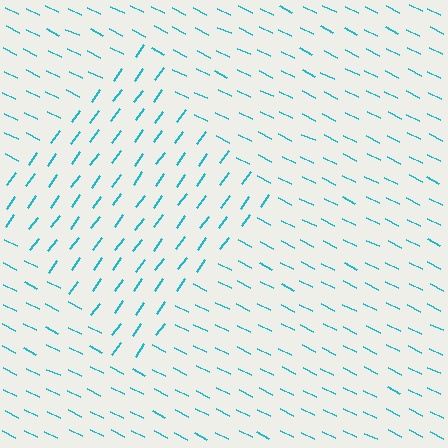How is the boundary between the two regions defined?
The boundary is defined purely by a change in line orientation (approximately 80 degrees difference). All lines are the same color and thickness.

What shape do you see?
I see a diamond.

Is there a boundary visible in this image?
Yes, there is a texture boundary formed by a change in line orientation.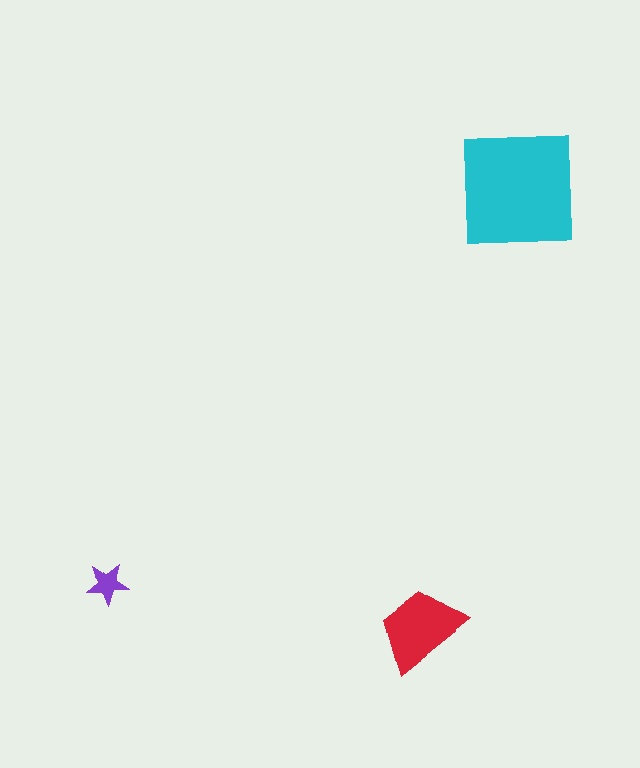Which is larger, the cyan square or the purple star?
The cyan square.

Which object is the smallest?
The purple star.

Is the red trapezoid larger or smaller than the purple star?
Larger.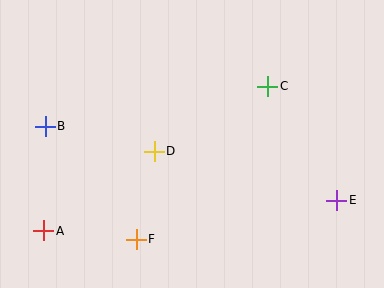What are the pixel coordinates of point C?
Point C is at (268, 86).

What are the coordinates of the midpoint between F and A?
The midpoint between F and A is at (90, 235).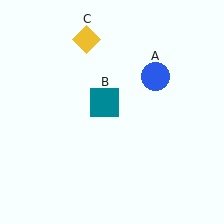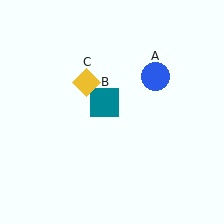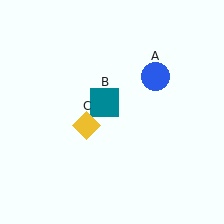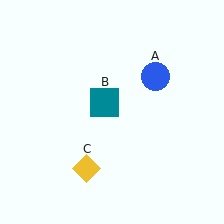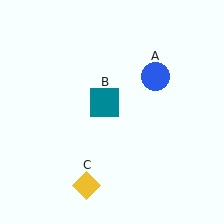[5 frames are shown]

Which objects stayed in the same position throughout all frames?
Blue circle (object A) and teal square (object B) remained stationary.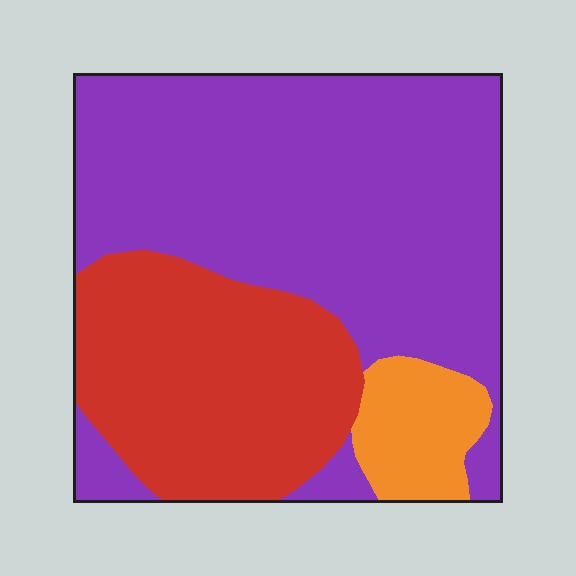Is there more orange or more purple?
Purple.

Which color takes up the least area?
Orange, at roughly 10%.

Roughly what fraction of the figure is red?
Red covers about 30% of the figure.